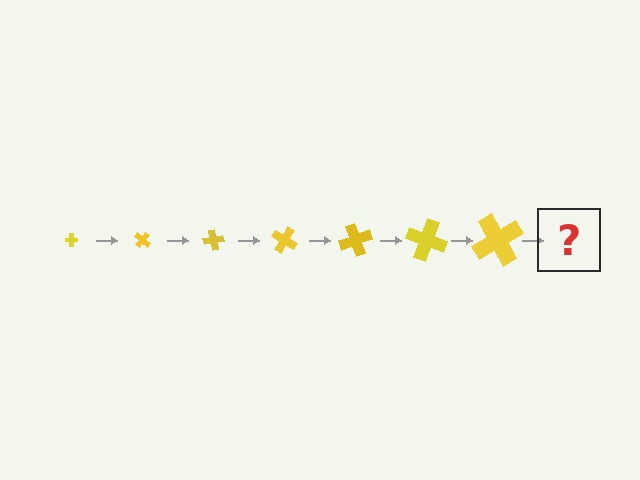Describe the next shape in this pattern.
It should be a cross, larger than the previous one and rotated 280 degrees from the start.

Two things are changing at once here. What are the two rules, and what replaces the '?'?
The two rules are that the cross grows larger each step and it rotates 40 degrees each step. The '?' should be a cross, larger than the previous one and rotated 280 degrees from the start.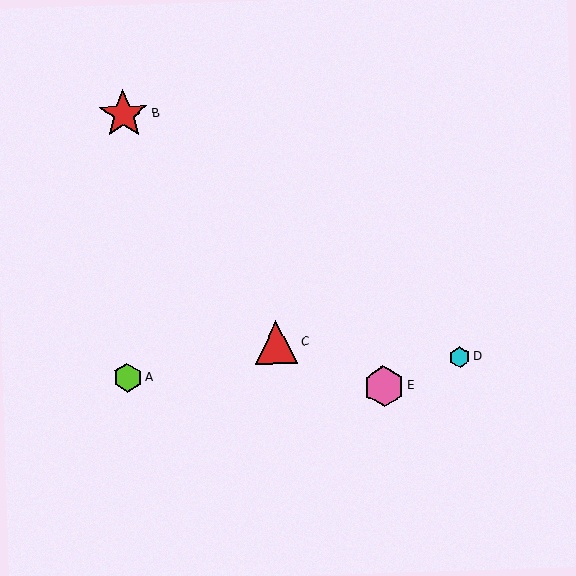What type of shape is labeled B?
Shape B is a red star.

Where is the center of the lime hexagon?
The center of the lime hexagon is at (127, 378).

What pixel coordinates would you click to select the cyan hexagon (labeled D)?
Click at (460, 357) to select the cyan hexagon D.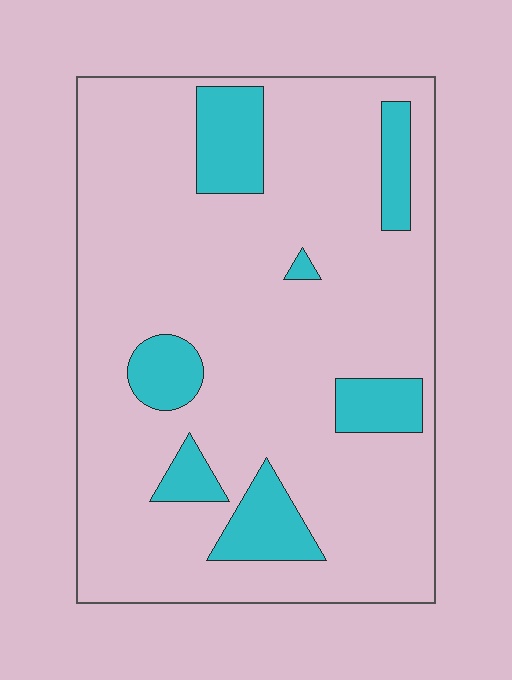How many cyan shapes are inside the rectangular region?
7.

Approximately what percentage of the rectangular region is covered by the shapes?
Approximately 15%.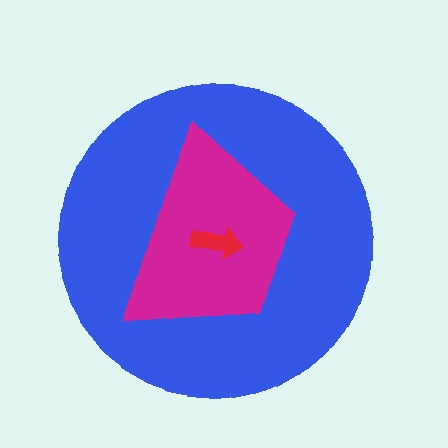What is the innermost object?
The red arrow.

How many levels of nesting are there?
3.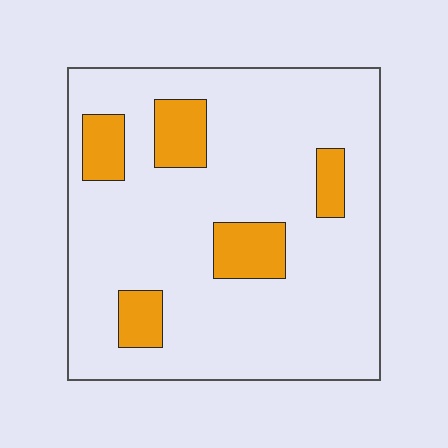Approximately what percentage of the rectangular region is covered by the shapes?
Approximately 15%.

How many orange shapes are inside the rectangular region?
5.